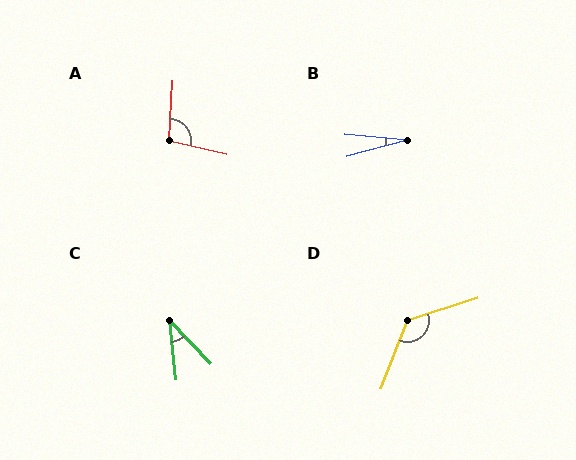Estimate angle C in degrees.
Approximately 38 degrees.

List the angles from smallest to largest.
B (21°), C (38°), A (100°), D (129°).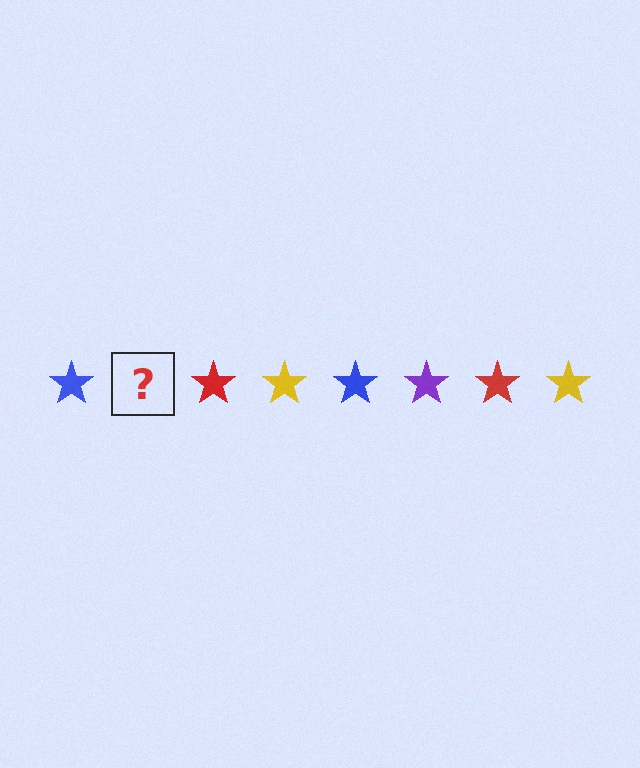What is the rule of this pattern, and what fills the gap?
The rule is that the pattern cycles through blue, purple, red, yellow stars. The gap should be filled with a purple star.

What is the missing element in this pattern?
The missing element is a purple star.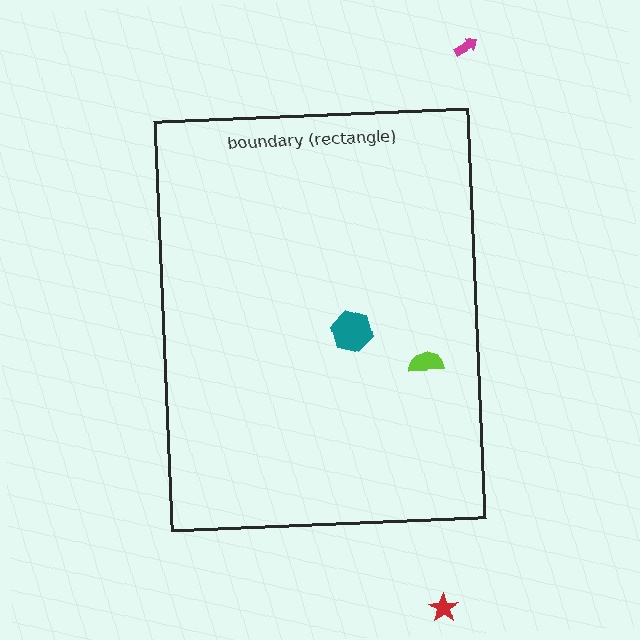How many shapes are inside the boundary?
2 inside, 2 outside.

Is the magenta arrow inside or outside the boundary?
Outside.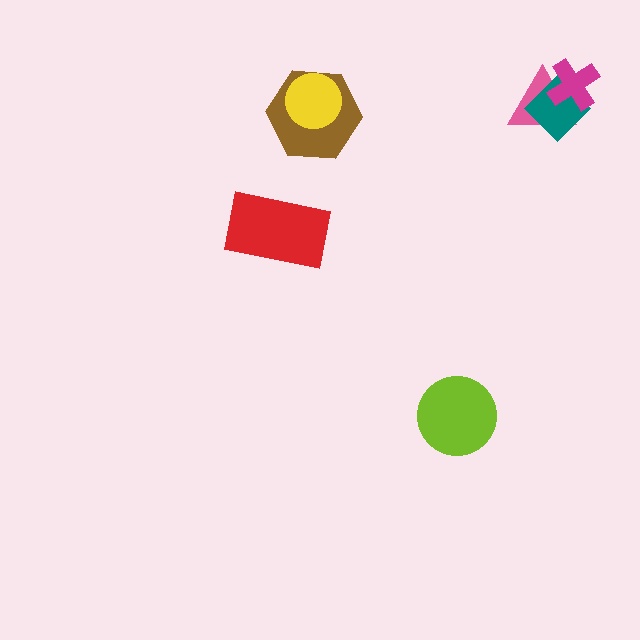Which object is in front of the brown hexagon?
The yellow circle is in front of the brown hexagon.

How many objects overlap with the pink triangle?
2 objects overlap with the pink triangle.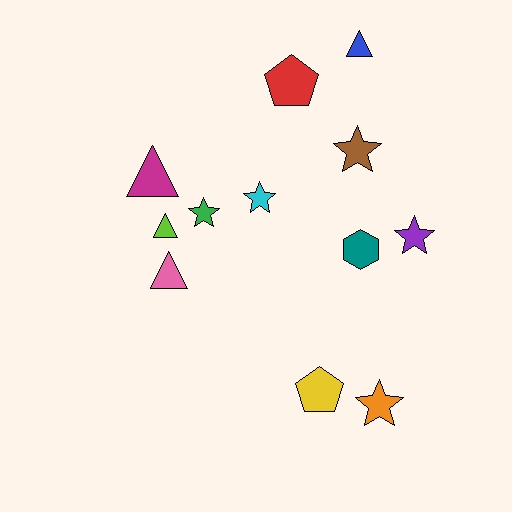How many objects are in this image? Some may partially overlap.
There are 12 objects.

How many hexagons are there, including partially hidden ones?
There is 1 hexagon.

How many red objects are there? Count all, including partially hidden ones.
There is 1 red object.